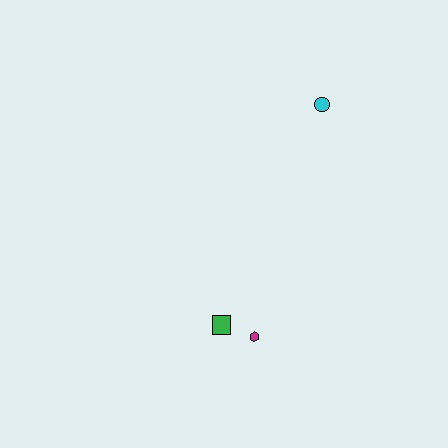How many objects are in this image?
There are 3 objects.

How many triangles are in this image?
There are no triangles.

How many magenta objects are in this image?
There is 1 magenta object.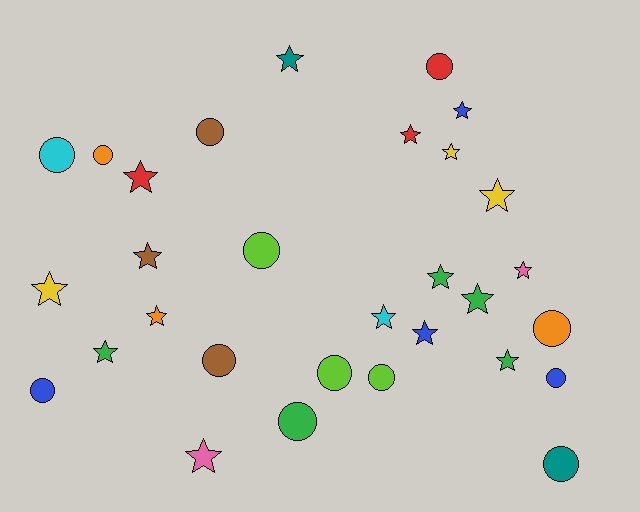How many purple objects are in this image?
There are no purple objects.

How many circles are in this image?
There are 13 circles.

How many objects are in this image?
There are 30 objects.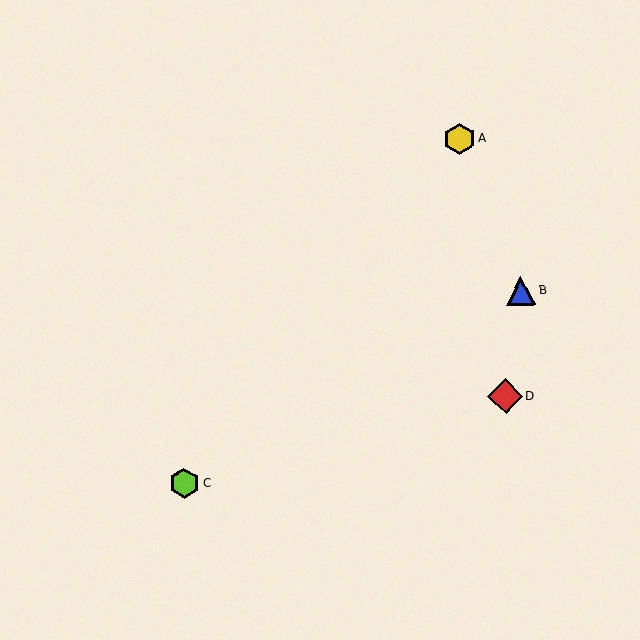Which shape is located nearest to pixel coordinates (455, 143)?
The yellow hexagon (labeled A) at (460, 139) is nearest to that location.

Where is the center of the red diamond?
The center of the red diamond is at (506, 396).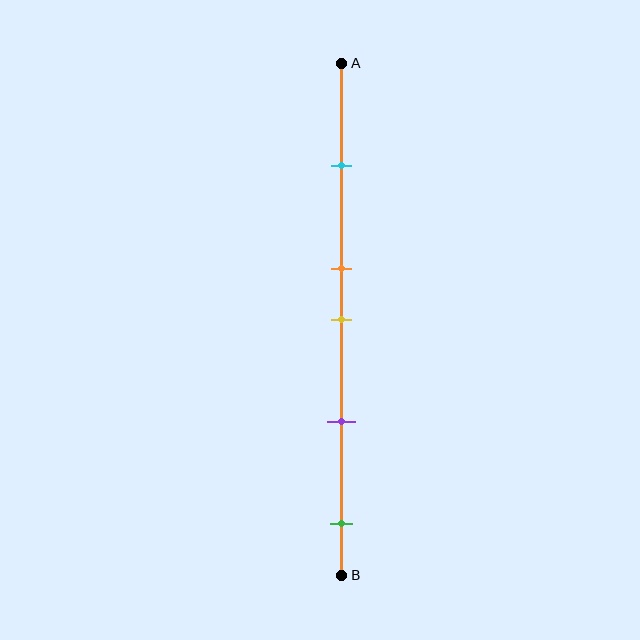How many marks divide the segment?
There are 5 marks dividing the segment.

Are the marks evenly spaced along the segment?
No, the marks are not evenly spaced.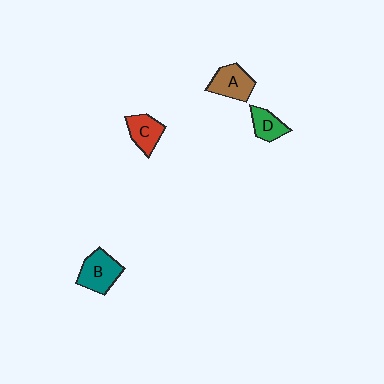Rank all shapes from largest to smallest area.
From largest to smallest: B (teal), A (brown), C (red), D (green).